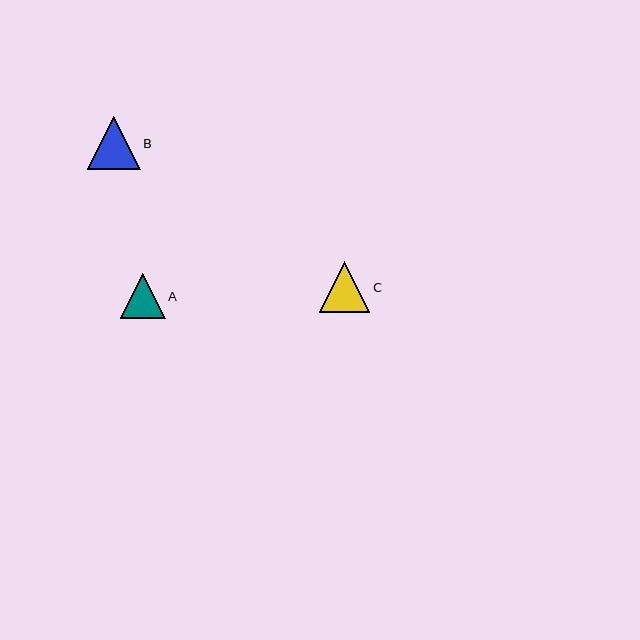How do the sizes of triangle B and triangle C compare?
Triangle B and triangle C are approximately the same size.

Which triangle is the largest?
Triangle B is the largest with a size of approximately 53 pixels.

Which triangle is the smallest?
Triangle A is the smallest with a size of approximately 45 pixels.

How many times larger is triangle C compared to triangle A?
Triangle C is approximately 1.1 times the size of triangle A.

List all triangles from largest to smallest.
From largest to smallest: B, C, A.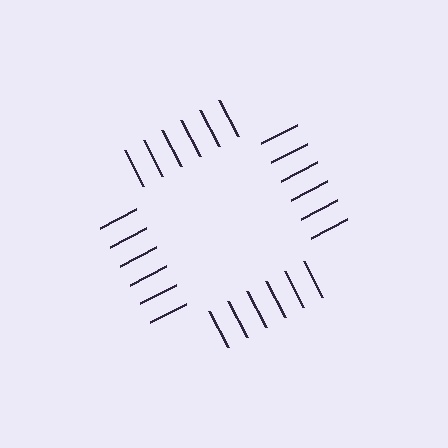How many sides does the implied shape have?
4 sides — the line-ends trace a square.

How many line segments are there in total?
24 — 6 along each of the 4 edges.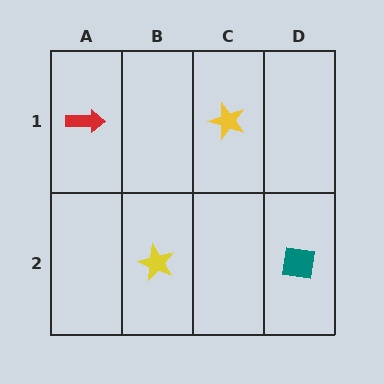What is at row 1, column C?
A yellow star.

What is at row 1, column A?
A red arrow.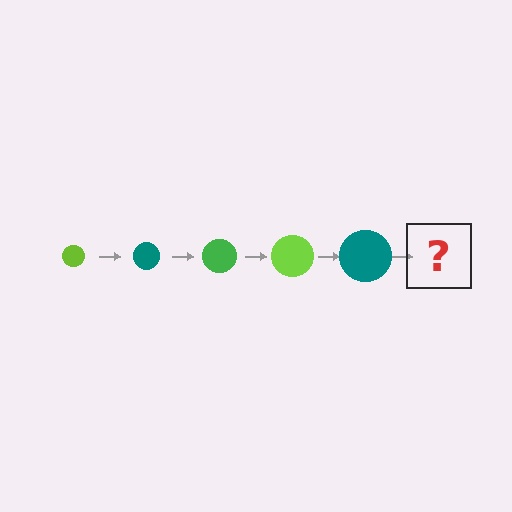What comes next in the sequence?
The next element should be a green circle, larger than the previous one.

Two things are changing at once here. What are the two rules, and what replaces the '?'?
The two rules are that the circle grows larger each step and the color cycles through lime, teal, and green. The '?' should be a green circle, larger than the previous one.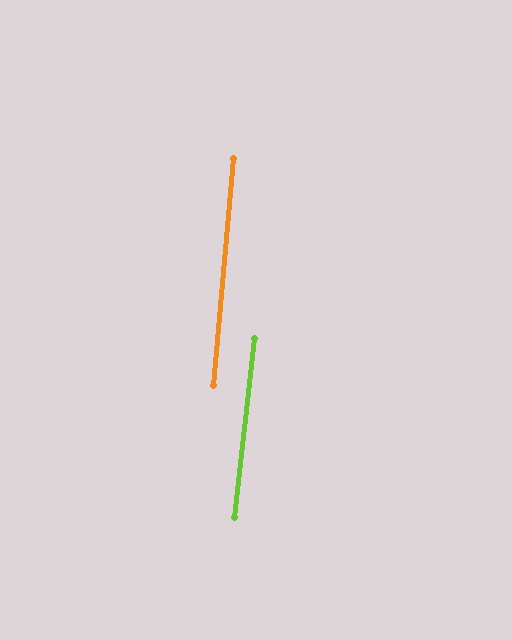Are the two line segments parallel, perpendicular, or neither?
Parallel — their directions differ by only 1.5°.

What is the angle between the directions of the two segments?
Approximately 1 degree.